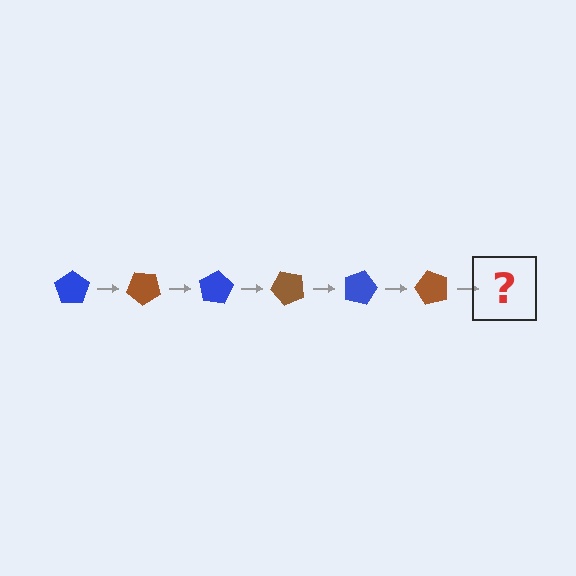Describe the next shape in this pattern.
It should be a blue pentagon, rotated 240 degrees from the start.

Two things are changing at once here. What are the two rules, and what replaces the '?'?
The two rules are that it rotates 40 degrees each step and the color cycles through blue and brown. The '?' should be a blue pentagon, rotated 240 degrees from the start.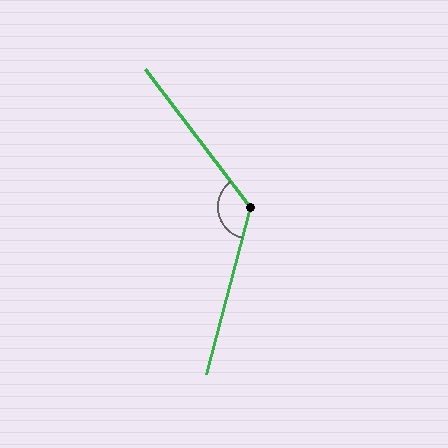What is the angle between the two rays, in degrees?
Approximately 128 degrees.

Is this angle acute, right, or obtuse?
It is obtuse.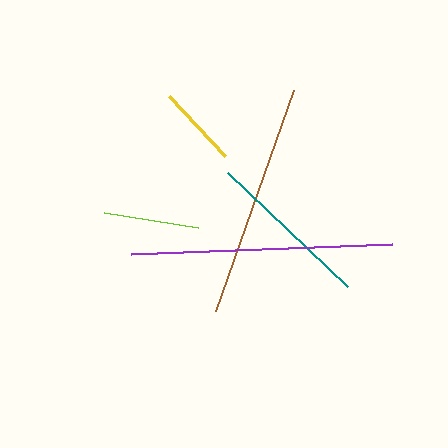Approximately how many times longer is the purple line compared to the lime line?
The purple line is approximately 2.8 times the length of the lime line.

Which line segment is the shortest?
The yellow line is the shortest at approximately 82 pixels.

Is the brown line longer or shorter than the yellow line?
The brown line is longer than the yellow line.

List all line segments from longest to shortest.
From longest to shortest: purple, brown, teal, lime, yellow.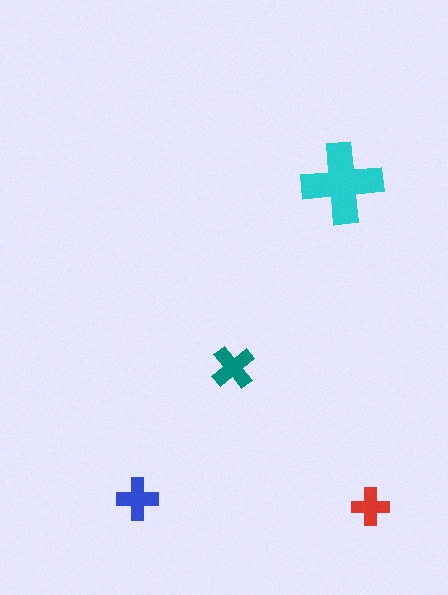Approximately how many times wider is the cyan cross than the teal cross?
About 2 times wider.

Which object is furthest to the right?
The red cross is rightmost.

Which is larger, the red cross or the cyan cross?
The cyan one.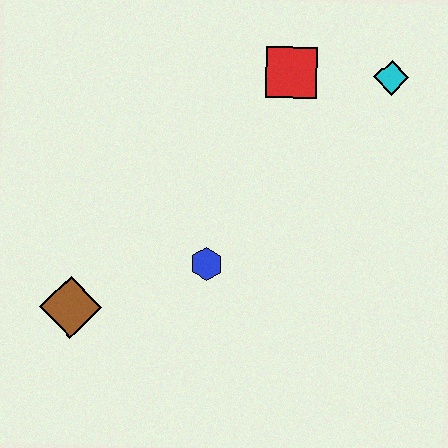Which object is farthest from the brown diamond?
The cyan diamond is farthest from the brown diamond.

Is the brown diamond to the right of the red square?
No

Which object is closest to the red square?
The cyan diamond is closest to the red square.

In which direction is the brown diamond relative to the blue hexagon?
The brown diamond is to the left of the blue hexagon.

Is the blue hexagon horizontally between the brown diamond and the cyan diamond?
Yes